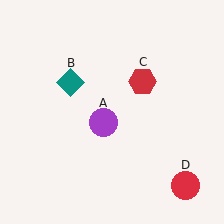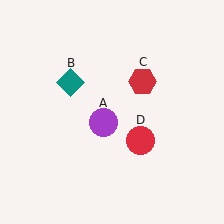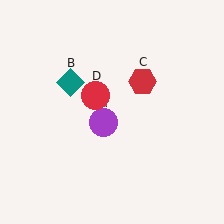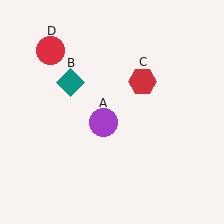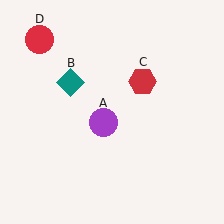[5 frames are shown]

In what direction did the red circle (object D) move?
The red circle (object D) moved up and to the left.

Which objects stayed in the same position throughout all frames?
Purple circle (object A) and teal diamond (object B) and red hexagon (object C) remained stationary.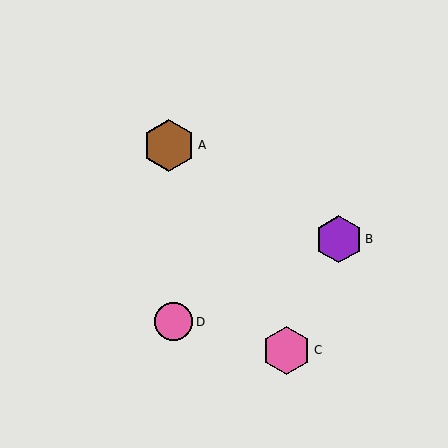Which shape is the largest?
The brown hexagon (labeled A) is the largest.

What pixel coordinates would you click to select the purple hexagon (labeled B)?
Click at (339, 239) to select the purple hexagon B.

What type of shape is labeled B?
Shape B is a purple hexagon.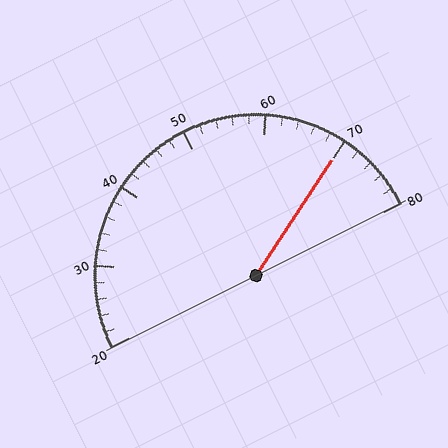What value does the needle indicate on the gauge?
The needle indicates approximately 70.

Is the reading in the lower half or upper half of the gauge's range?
The reading is in the upper half of the range (20 to 80).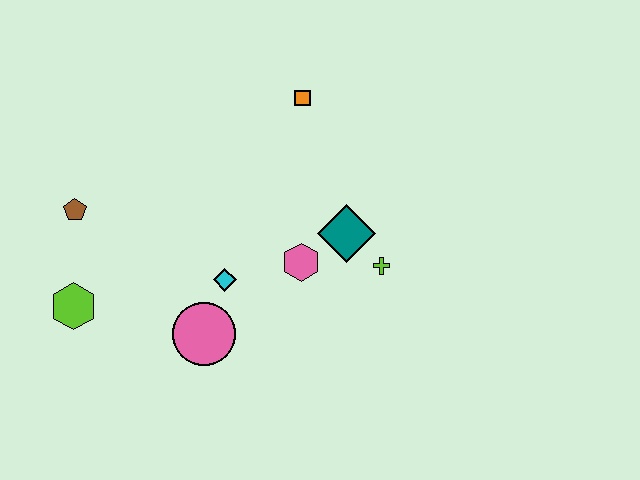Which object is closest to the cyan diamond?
The pink circle is closest to the cyan diamond.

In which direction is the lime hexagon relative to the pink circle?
The lime hexagon is to the left of the pink circle.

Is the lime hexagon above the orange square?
No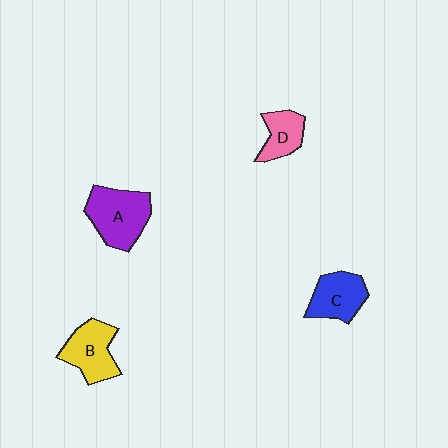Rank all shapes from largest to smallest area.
From largest to smallest: A (purple), B (yellow), C (blue), D (pink).